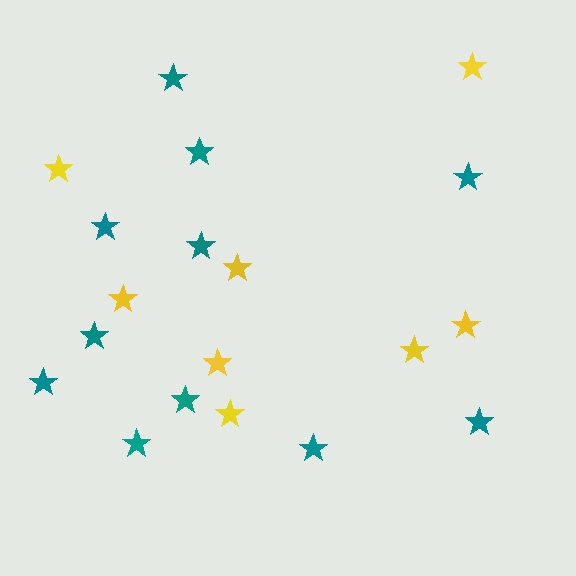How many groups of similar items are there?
There are 2 groups: one group of yellow stars (8) and one group of teal stars (11).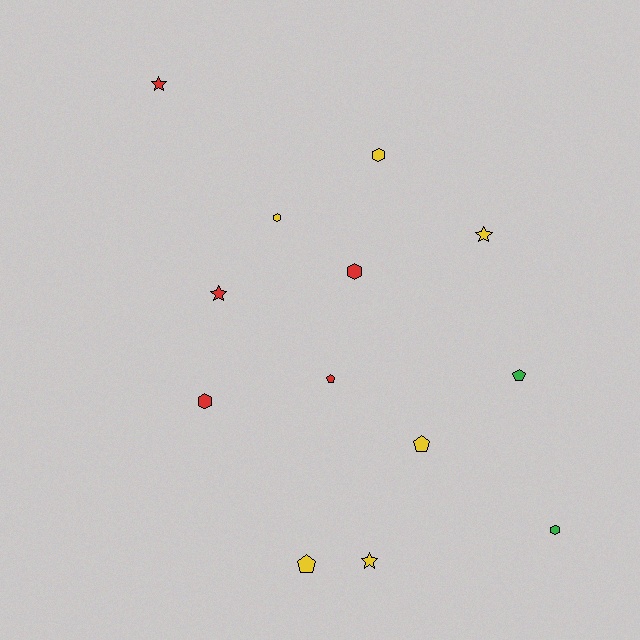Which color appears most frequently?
Yellow, with 6 objects.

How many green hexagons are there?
There is 1 green hexagon.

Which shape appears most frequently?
Hexagon, with 5 objects.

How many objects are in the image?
There are 13 objects.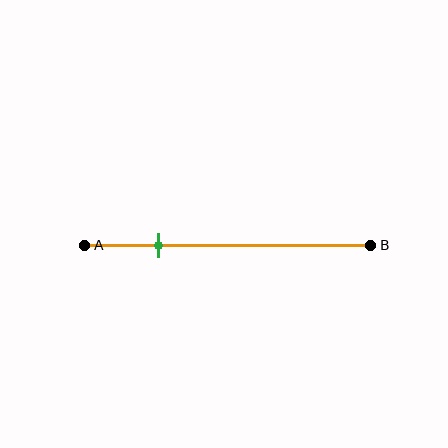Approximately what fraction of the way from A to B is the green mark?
The green mark is approximately 25% of the way from A to B.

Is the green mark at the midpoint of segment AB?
No, the mark is at about 25% from A, not at the 50% midpoint.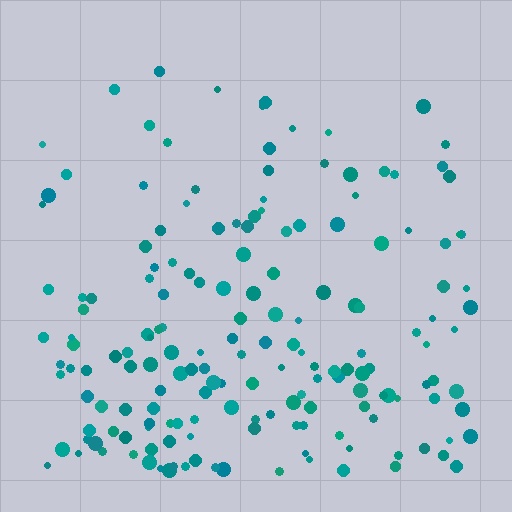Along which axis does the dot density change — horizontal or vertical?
Vertical.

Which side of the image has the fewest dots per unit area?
The top.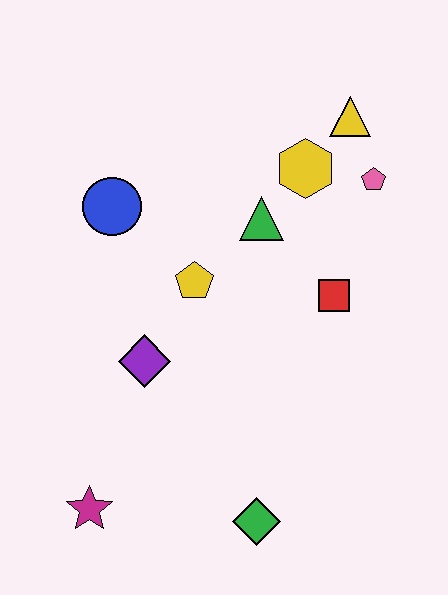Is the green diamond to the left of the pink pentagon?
Yes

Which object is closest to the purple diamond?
The yellow pentagon is closest to the purple diamond.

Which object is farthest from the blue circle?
The green diamond is farthest from the blue circle.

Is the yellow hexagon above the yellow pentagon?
Yes